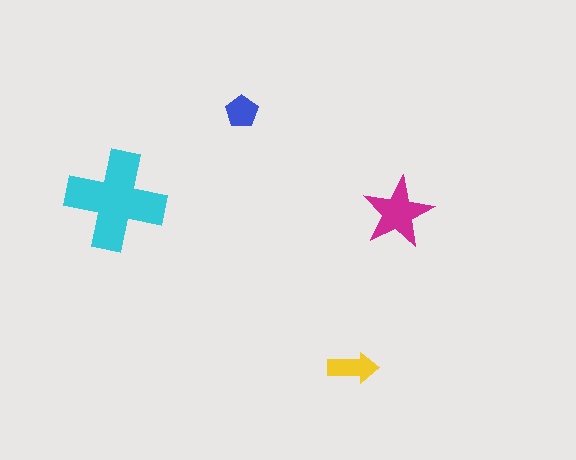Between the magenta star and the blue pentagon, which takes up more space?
The magenta star.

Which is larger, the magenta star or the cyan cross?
The cyan cross.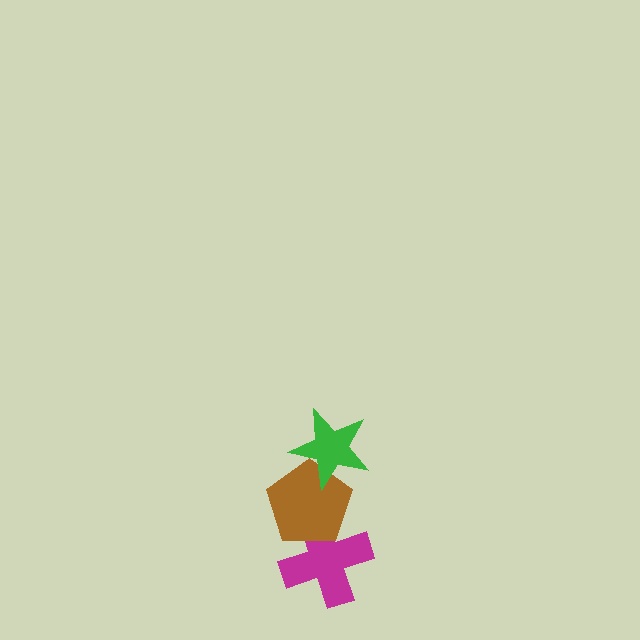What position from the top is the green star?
The green star is 1st from the top.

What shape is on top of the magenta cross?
The brown pentagon is on top of the magenta cross.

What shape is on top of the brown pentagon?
The green star is on top of the brown pentagon.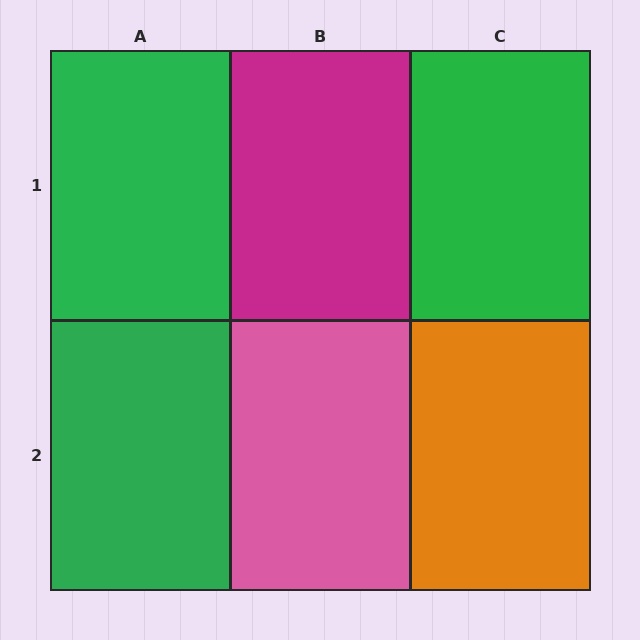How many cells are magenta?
1 cell is magenta.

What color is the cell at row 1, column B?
Magenta.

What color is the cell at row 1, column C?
Green.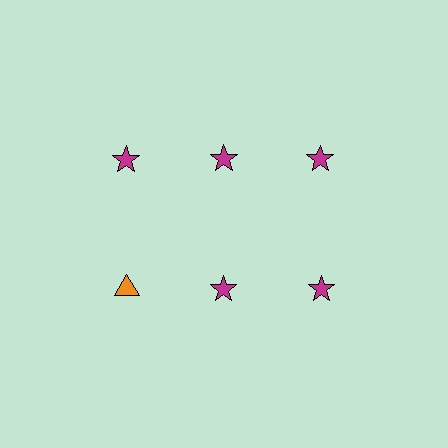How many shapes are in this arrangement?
There are 6 shapes arranged in a grid pattern.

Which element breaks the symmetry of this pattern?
The orange triangle in the second row, leftmost column breaks the symmetry. All other shapes are magenta stars.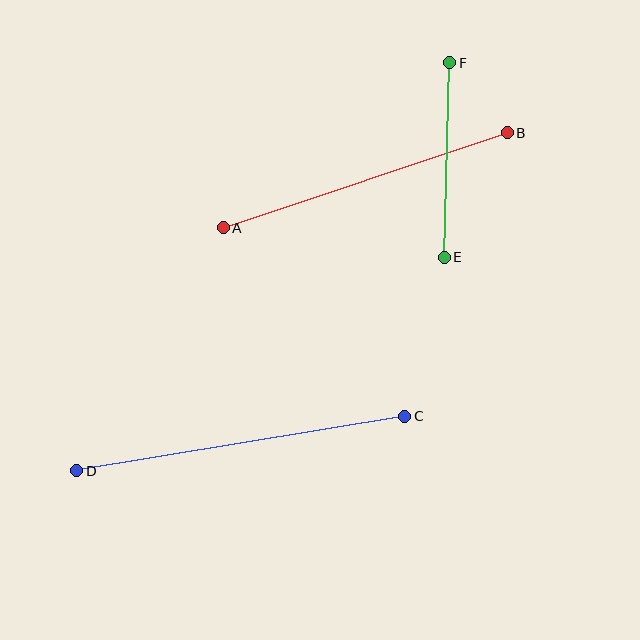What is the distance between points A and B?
The distance is approximately 299 pixels.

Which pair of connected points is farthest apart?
Points C and D are farthest apart.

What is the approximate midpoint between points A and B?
The midpoint is at approximately (365, 180) pixels.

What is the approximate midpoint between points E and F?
The midpoint is at approximately (447, 160) pixels.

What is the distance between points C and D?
The distance is approximately 333 pixels.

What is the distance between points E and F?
The distance is approximately 194 pixels.